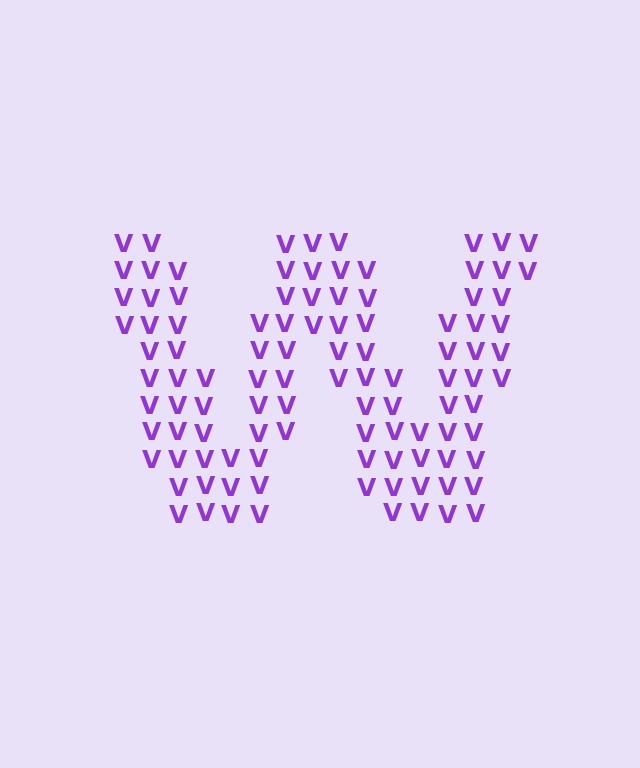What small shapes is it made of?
It is made of small letter V's.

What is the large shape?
The large shape is the letter W.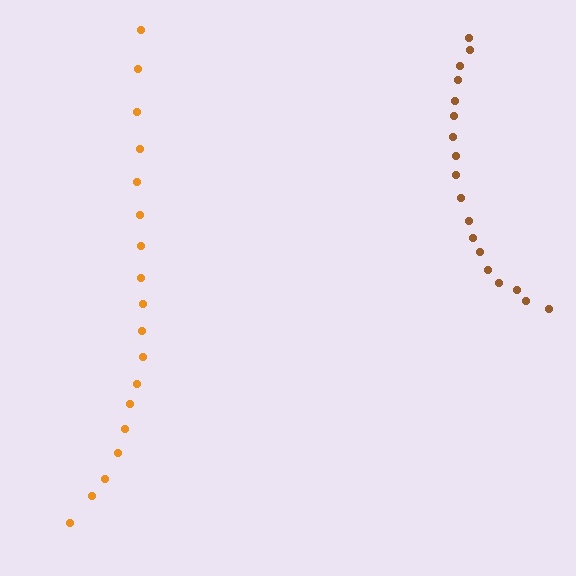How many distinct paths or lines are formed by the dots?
There are 2 distinct paths.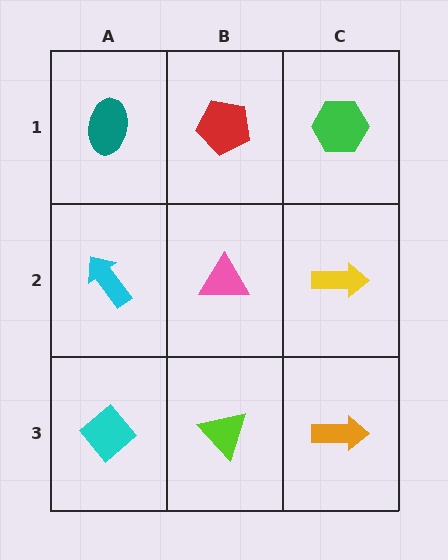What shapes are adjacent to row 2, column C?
A green hexagon (row 1, column C), an orange arrow (row 3, column C), a pink triangle (row 2, column B).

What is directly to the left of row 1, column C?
A red pentagon.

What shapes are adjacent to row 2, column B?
A red pentagon (row 1, column B), a lime triangle (row 3, column B), a cyan arrow (row 2, column A), a yellow arrow (row 2, column C).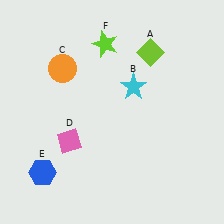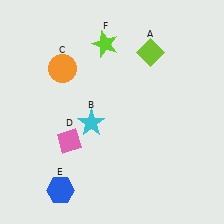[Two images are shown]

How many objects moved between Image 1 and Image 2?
2 objects moved between the two images.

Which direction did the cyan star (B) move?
The cyan star (B) moved left.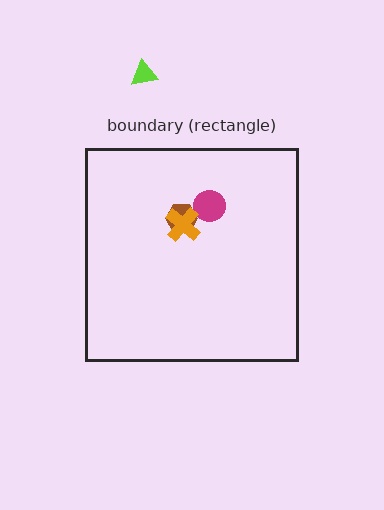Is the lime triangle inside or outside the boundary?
Outside.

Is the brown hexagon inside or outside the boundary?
Inside.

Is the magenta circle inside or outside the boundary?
Inside.